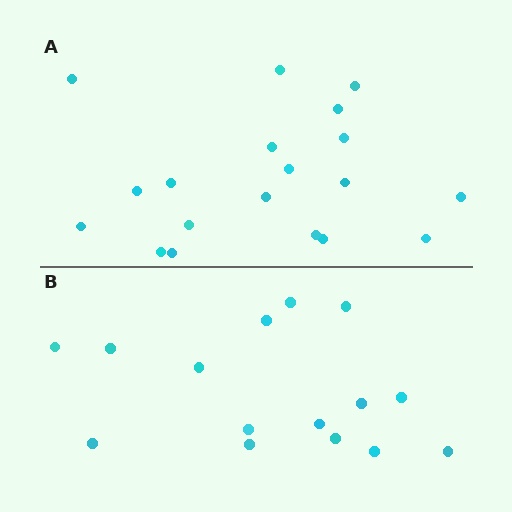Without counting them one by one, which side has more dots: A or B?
Region A (the top region) has more dots.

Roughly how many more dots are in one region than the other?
Region A has about 4 more dots than region B.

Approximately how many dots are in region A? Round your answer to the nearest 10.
About 20 dots. (The exact count is 19, which rounds to 20.)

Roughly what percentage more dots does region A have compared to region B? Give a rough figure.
About 25% more.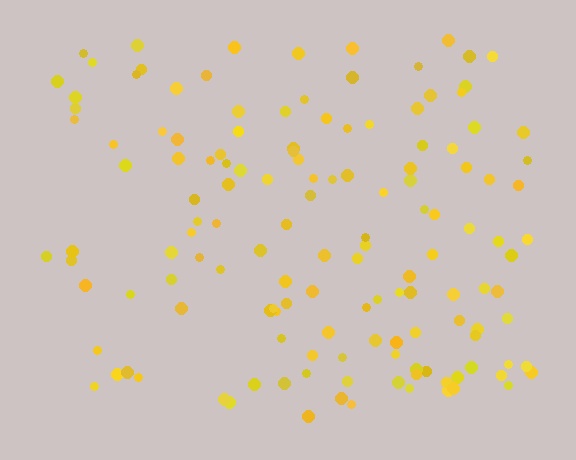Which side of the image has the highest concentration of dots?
The right.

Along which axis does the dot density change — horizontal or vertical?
Horizontal.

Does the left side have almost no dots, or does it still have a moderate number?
Still a moderate number, just noticeably fewer than the right.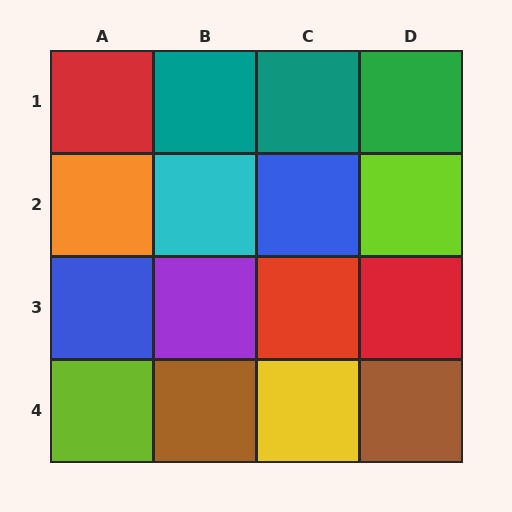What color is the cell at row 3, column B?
Purple.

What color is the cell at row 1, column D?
Green.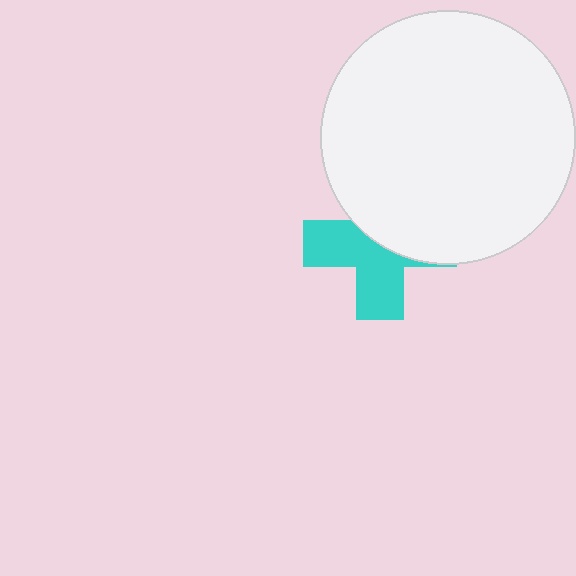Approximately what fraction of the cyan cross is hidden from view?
Roughly 49% of the cyan cross is hidden behind the white circle.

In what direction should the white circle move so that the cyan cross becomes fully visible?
The white circle should move up. That is the shortest direction to clear the overlap and leave the cyan cross fully visible.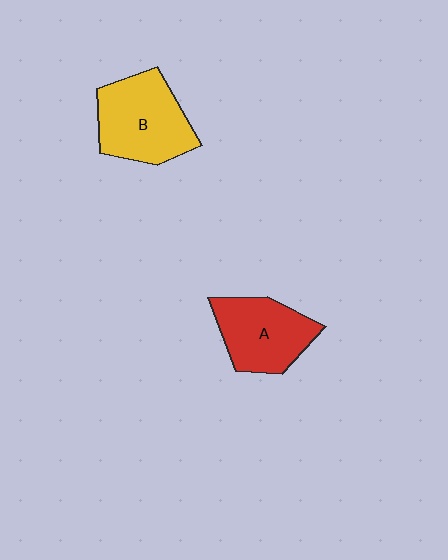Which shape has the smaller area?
Shape A (red).